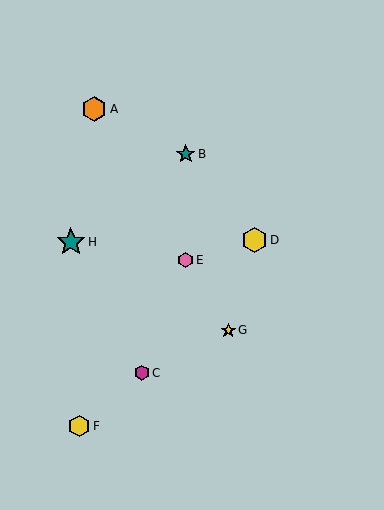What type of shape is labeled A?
Shape A is an orange hexagon.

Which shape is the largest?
The teal star (labeled H) is the largest.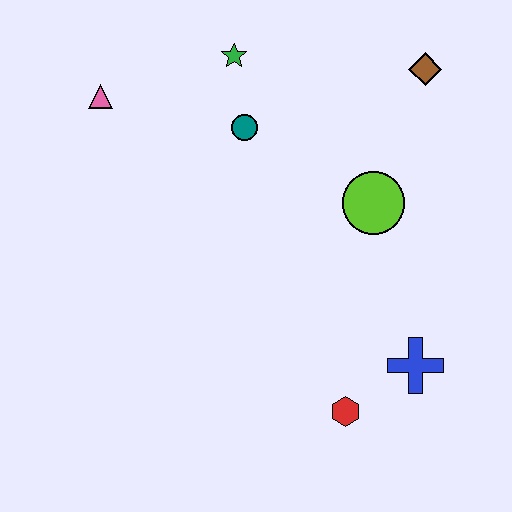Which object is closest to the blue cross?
The red hexagon is closest to the blue cross.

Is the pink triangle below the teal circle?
No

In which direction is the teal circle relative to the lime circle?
The teal circle is to the left of the lime circle.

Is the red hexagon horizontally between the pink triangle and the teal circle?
No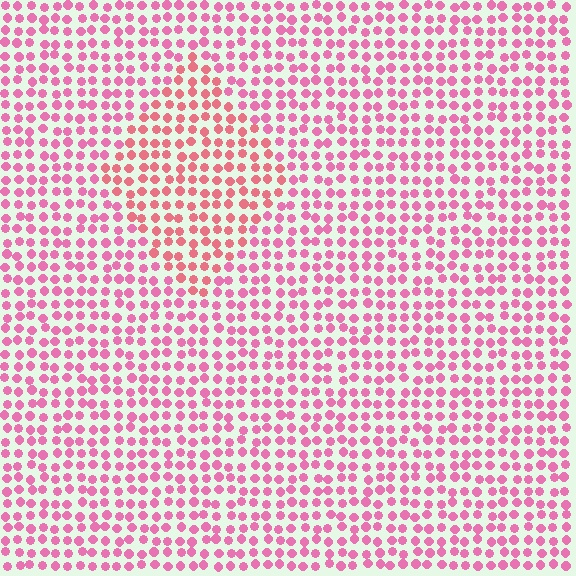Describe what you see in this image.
The image is filled with small pink elements in a uniform arrangement. A diamond-shaped region is visible where the elements are tinted to a slightly different hue, forming a subtle color boundary.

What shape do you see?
I see a diamond.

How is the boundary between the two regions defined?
The boundary is defined purely by a slight shift in hue (about 24 degrees). Spacing, size, and orientation are identical on both sides.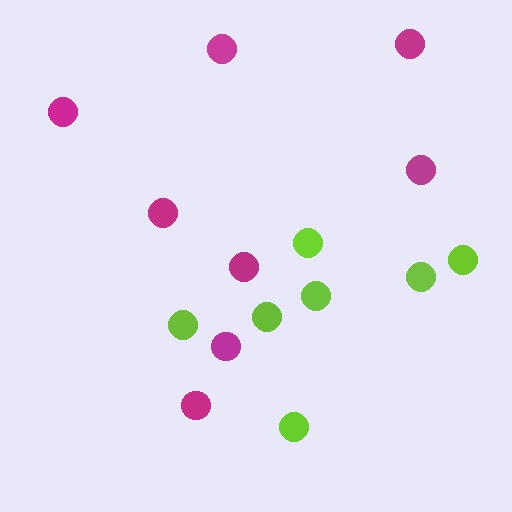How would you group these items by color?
There are 2 groups: one group of lime circles (7) and one group of magenta circles (8).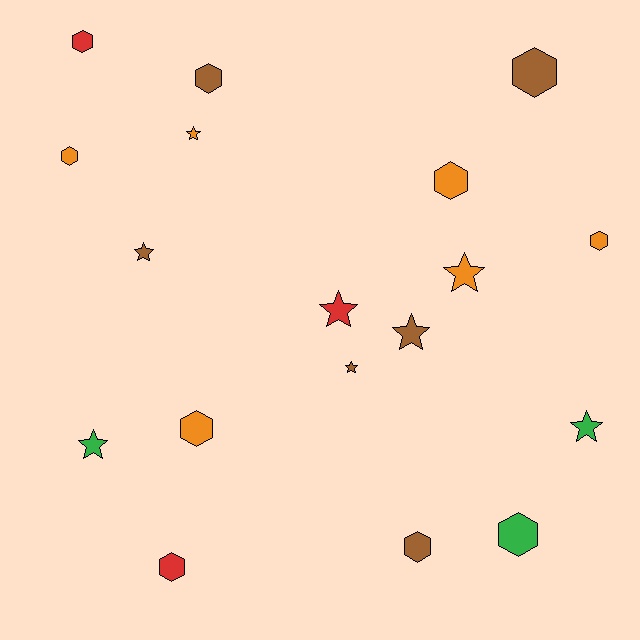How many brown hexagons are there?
There are 3 brown hexagons.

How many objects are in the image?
There are 18 objects.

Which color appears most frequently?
Orange, with 6 objects.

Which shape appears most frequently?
Hexagon, with 10 objects.